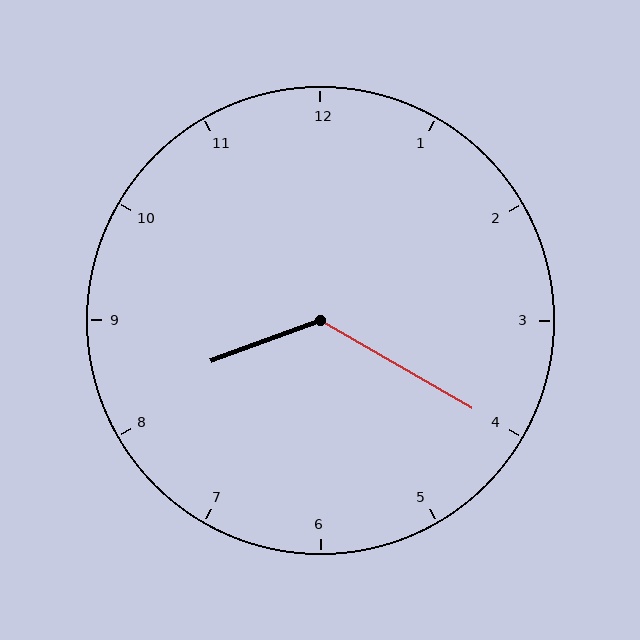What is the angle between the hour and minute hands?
Approximately 130 degrees.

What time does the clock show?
8:20.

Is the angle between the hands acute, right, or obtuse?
It is obtuse.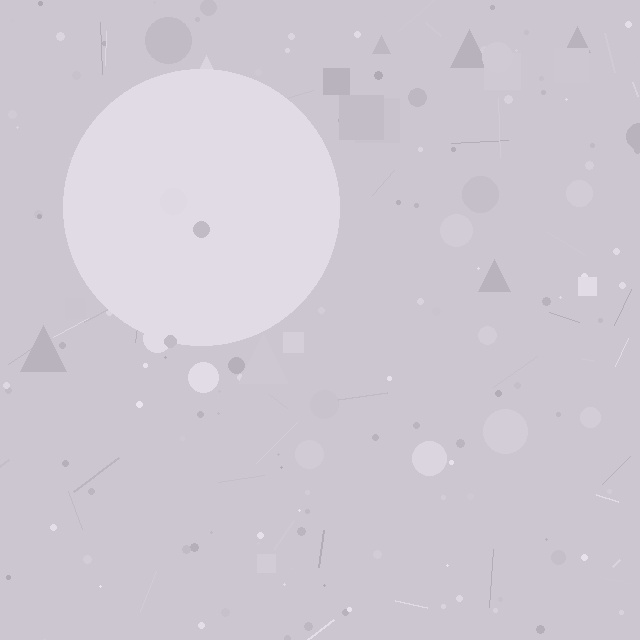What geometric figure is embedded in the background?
A circle is embedded in the background.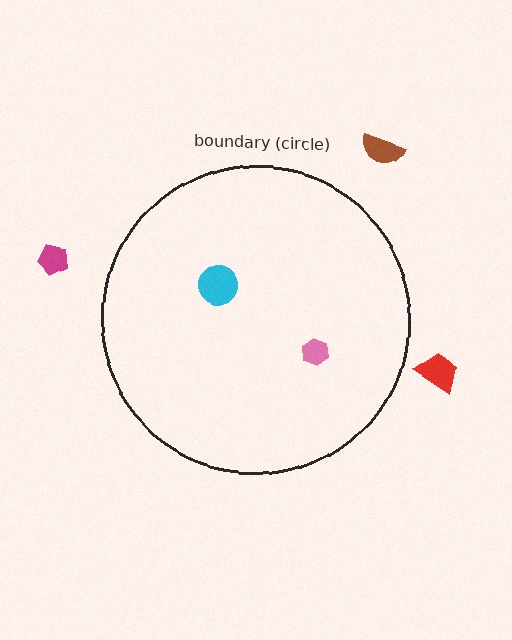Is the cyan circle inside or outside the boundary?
Inside.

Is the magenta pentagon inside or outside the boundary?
Outside.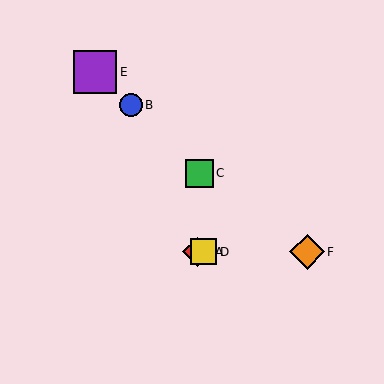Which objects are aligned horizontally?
Objects A, D, F are aligned horizontally.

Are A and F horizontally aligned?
Yes, both are at y≈252.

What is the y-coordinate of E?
Object E is at y≈72.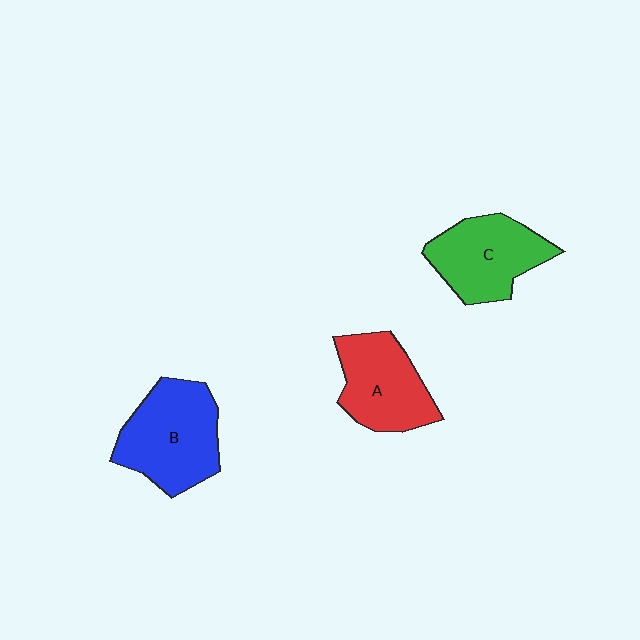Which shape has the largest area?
Shape B (blue).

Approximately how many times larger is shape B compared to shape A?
Approximately 1.2 times.